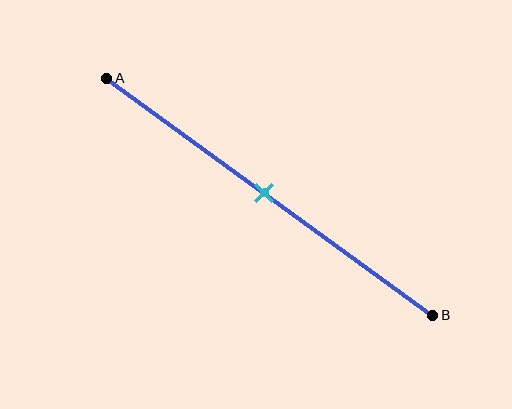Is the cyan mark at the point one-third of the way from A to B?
No, the mark is at about 50% from A, not at the 33% one-third point.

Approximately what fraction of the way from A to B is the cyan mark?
The cyan mark is approximately 50% of the way from A to B.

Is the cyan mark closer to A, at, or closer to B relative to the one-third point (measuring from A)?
The cyan mark is closer to point B than the one-third point of segment AB.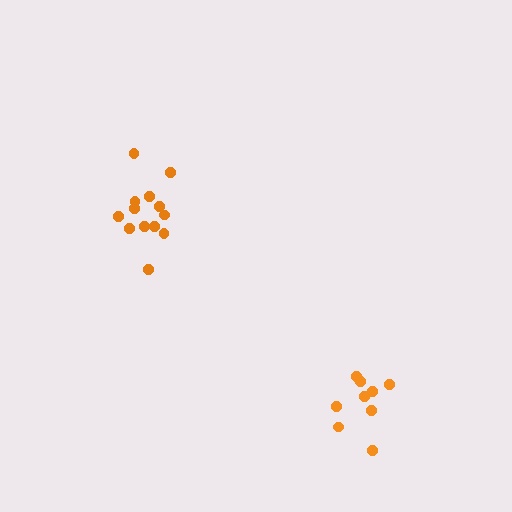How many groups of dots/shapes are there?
There are 2 groups.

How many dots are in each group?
Group 1: 9 dots, Group 2: 13 dots (22 total).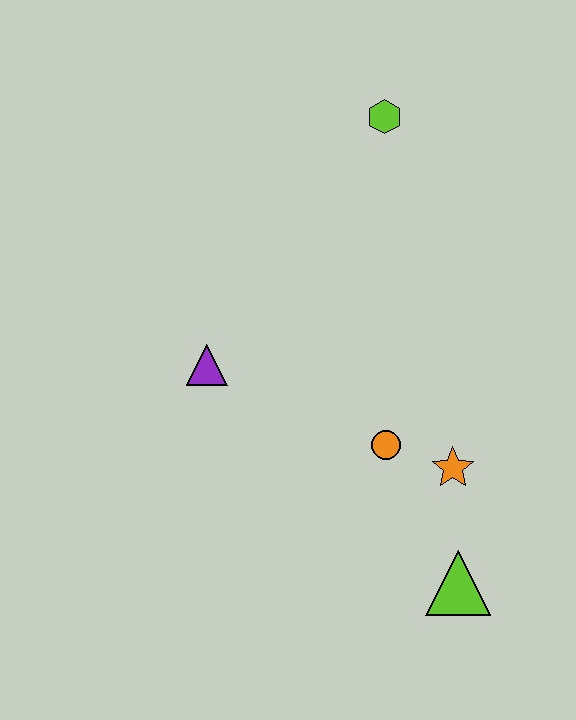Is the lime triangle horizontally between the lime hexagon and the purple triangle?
No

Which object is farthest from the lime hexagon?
The lime triangle is farthest from the lime hexagon.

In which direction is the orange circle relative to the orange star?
The orange circle is to the left of the orange star.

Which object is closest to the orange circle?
The orange star is closest to the orange circle.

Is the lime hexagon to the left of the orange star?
Yes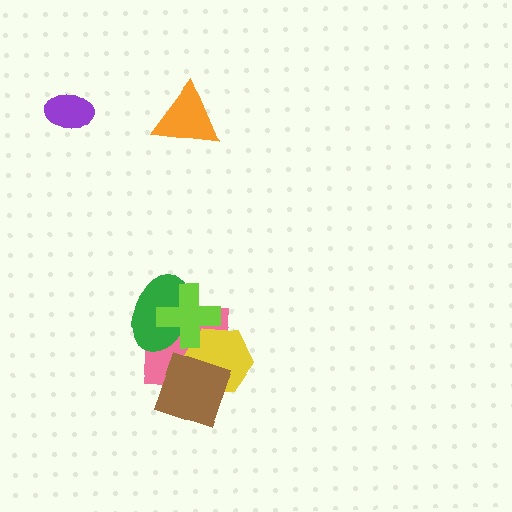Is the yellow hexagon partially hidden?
Yes, it is partially covered by another shape.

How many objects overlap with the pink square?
4 objects overlap with the pink square.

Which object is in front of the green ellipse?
The lime cross is in front of the green ellipse.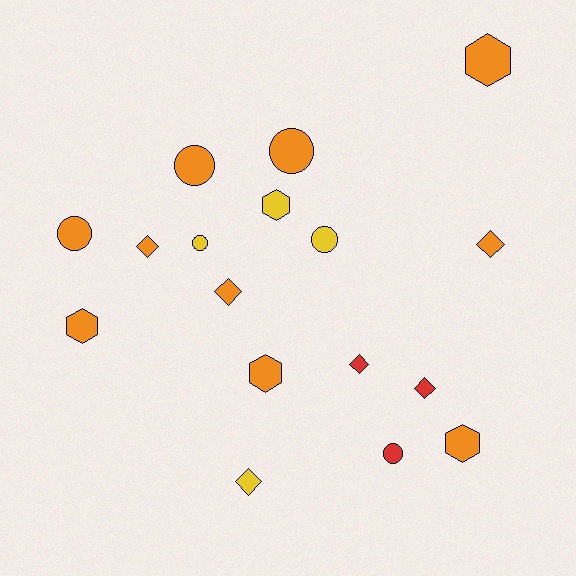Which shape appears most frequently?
Diamond, with 6 objects.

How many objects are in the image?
There are 17 objects.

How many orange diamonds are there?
There are 3 orange diamonds.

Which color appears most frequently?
Orange, with 10 objects.